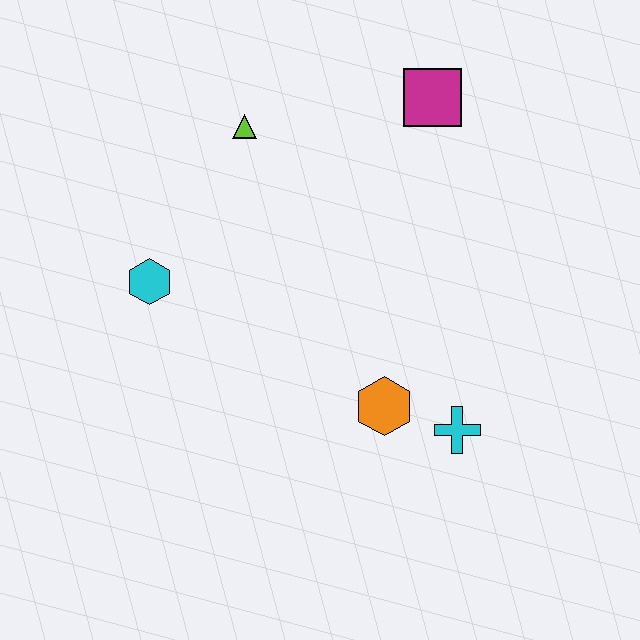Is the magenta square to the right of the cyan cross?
No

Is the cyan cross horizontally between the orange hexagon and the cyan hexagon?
No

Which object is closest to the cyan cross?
The orange hexagon is closest to the cyan cross.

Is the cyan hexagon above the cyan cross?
Yes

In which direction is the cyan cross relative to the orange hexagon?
The cyan cross is to the right of the orange hexagon.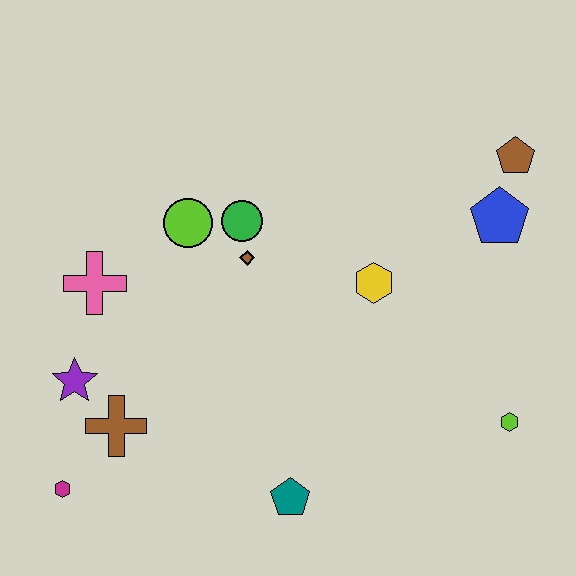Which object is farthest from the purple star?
The brown pentagon is farthest from the purple star.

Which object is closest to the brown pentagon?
The blue pentagon is closest to the brown pentagon.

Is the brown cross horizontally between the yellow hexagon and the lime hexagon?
No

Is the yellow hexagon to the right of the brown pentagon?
No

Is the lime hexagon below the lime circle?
Yes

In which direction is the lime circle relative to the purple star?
The lime circle is above the purple star.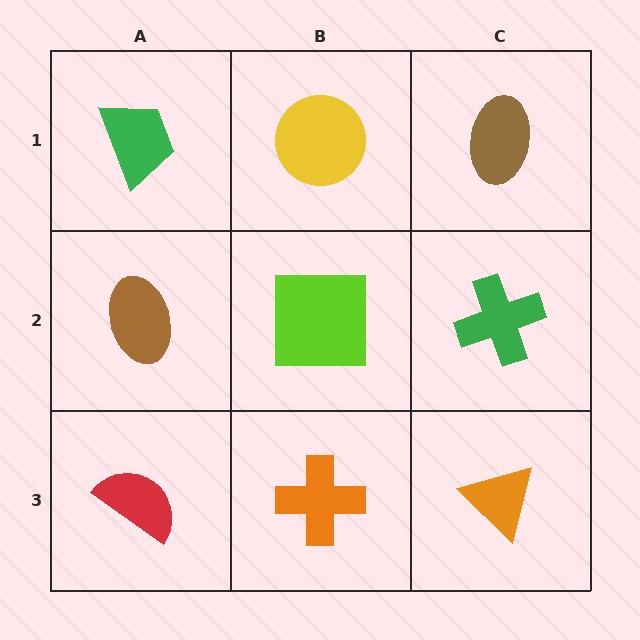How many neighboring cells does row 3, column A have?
2.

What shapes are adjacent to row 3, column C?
A green cross (row 2, column C), an orange cross (row 3, column B).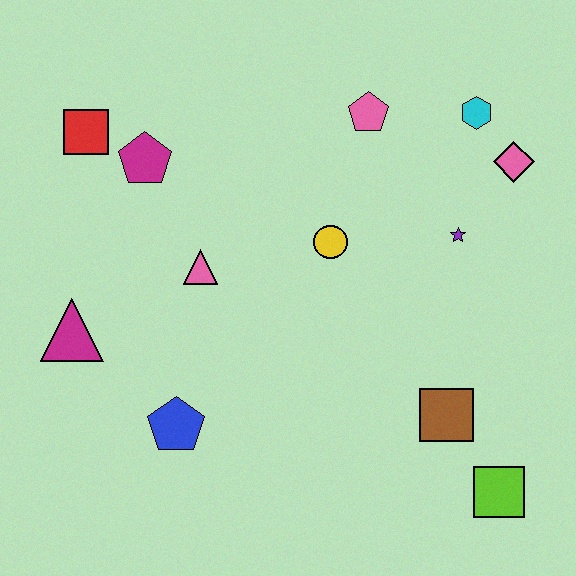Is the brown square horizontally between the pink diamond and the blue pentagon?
Yes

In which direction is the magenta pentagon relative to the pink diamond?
The magenta pentagon is to the left of the pink diamond.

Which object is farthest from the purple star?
The magenta triangle is farthest from the purple star.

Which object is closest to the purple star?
The pink diamond is closest to the purple star.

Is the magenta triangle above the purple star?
No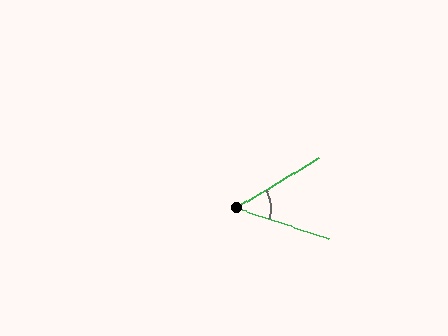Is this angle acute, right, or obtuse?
It is acute.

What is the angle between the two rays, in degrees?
Approximately 50 degrees.